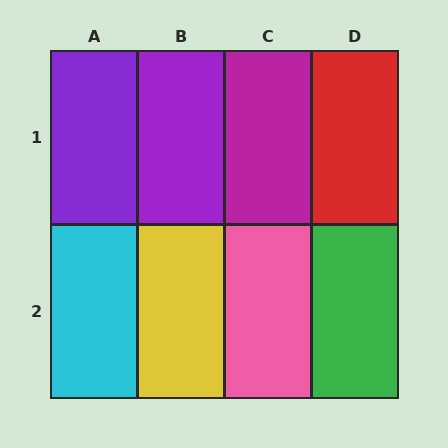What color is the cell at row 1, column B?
Purple.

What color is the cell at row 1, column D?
Red.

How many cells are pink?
1 cell is pink.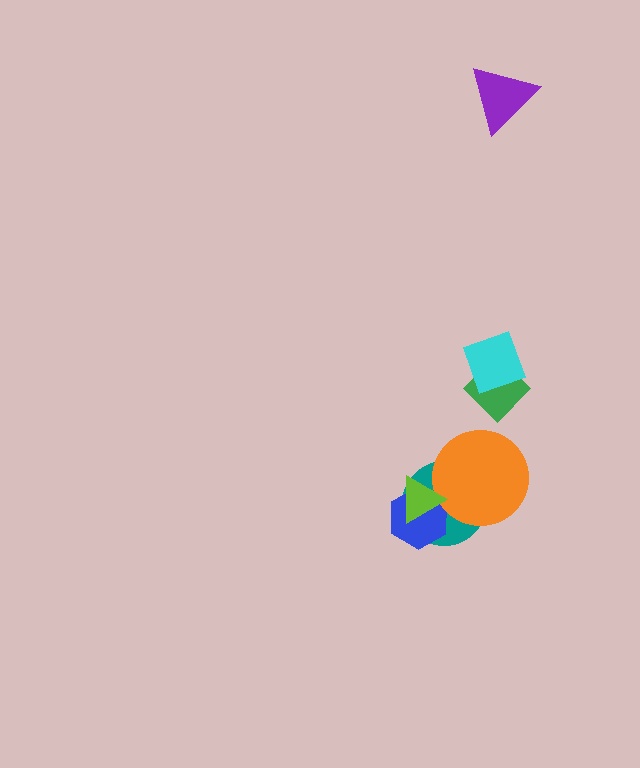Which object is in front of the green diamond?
The cyan diamond is in front of the green diamond.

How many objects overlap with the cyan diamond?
1 object overlaps with the cyan diamond.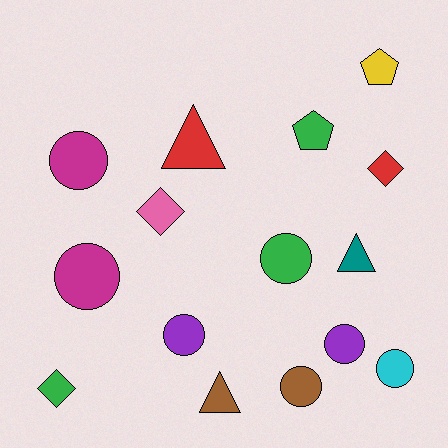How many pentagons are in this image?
There are 2 pentagons.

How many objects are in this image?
There are 15 objects.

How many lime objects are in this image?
There are no lime objects.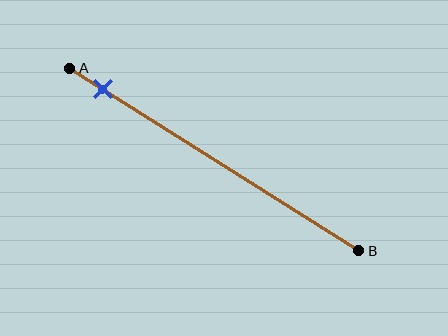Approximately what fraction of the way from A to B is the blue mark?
The blue mark is approximately 10% of the way from A to B.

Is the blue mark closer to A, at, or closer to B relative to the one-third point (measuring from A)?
The blue mark is closer to point A than the one-third point of segment AB.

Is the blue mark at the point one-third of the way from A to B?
No, the mark is at about 10% from A, not at the 33% one-third point.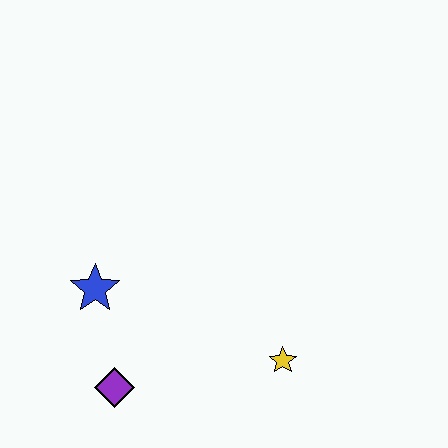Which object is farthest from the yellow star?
The blue star is farthest from the yellow star.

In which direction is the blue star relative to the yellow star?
The blue star is to the left of the yellow star.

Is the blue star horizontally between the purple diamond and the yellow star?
No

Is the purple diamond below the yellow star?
Yes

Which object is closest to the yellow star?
The purple diamond is closest to the yellow star.